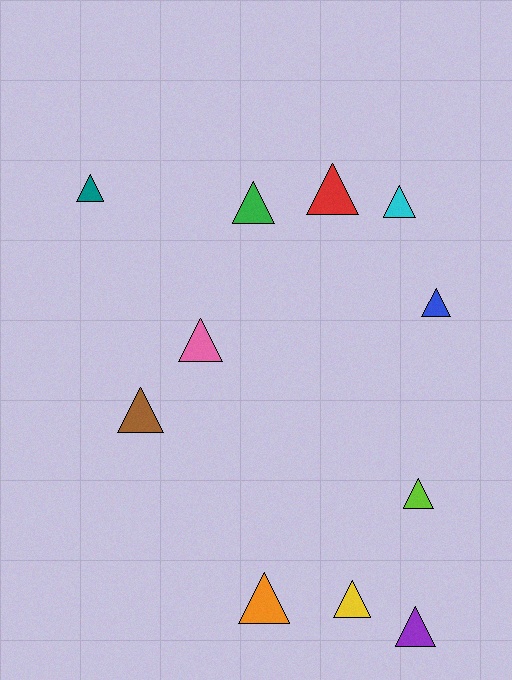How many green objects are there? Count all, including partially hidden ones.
There is 1 green object.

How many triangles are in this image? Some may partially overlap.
There are 11 triangles.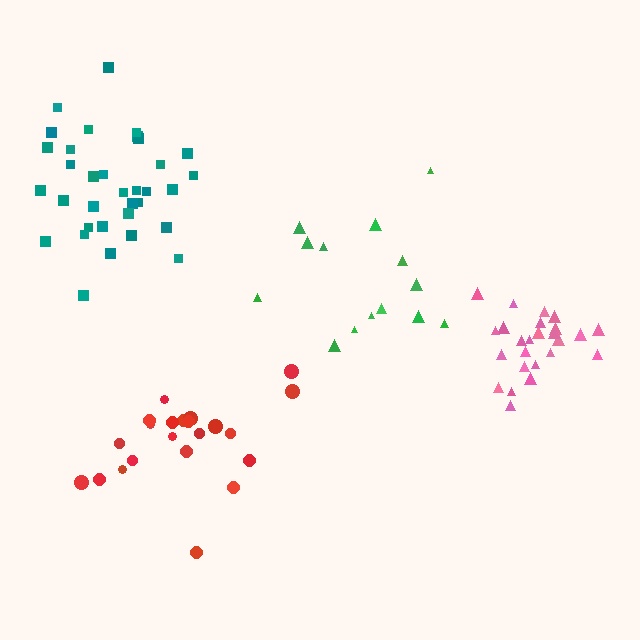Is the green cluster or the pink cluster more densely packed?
Pink.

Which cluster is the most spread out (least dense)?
Green.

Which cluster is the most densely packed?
Pink.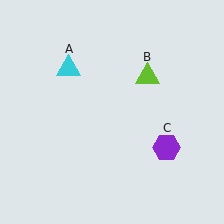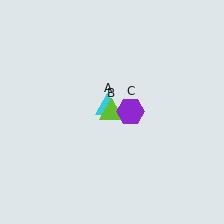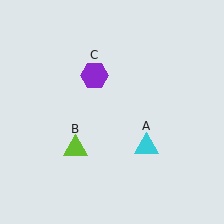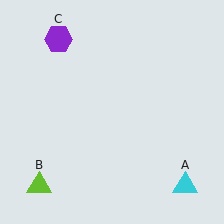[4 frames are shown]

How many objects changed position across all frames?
3 objects changed position: cyan triangle (object A), lime triangle (object B), purple hexagon (object C).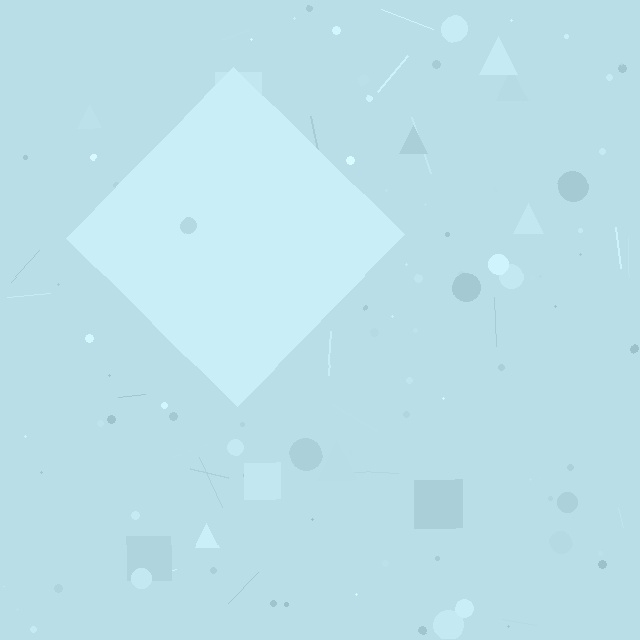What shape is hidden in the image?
A diamond is hidden in the image.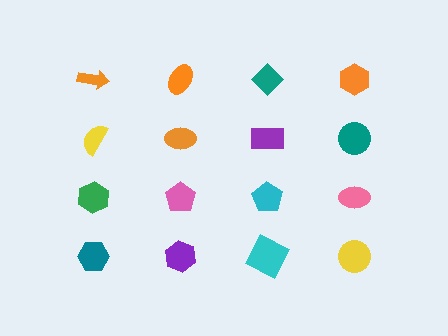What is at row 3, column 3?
A cyan pentagon.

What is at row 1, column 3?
A teal diamond.